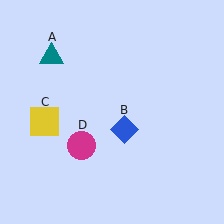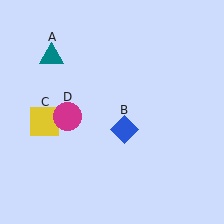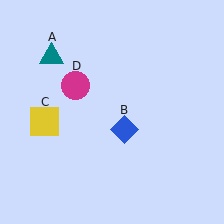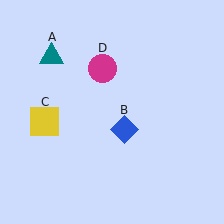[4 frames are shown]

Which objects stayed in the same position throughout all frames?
Teal triangle (object A) and blue diamond (object B) and yellow square (object C) remained stationary.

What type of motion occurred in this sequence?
The magenta circle (object D) rotated clockwise around the center of the scene.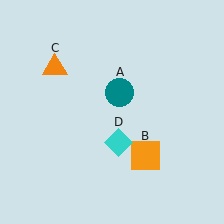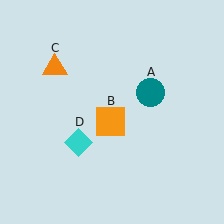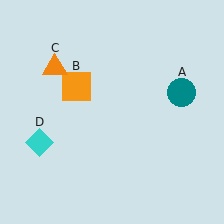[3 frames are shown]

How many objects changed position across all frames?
3 objects changed position: teal circle (object A), orange square (object B), cyan diamond (object D).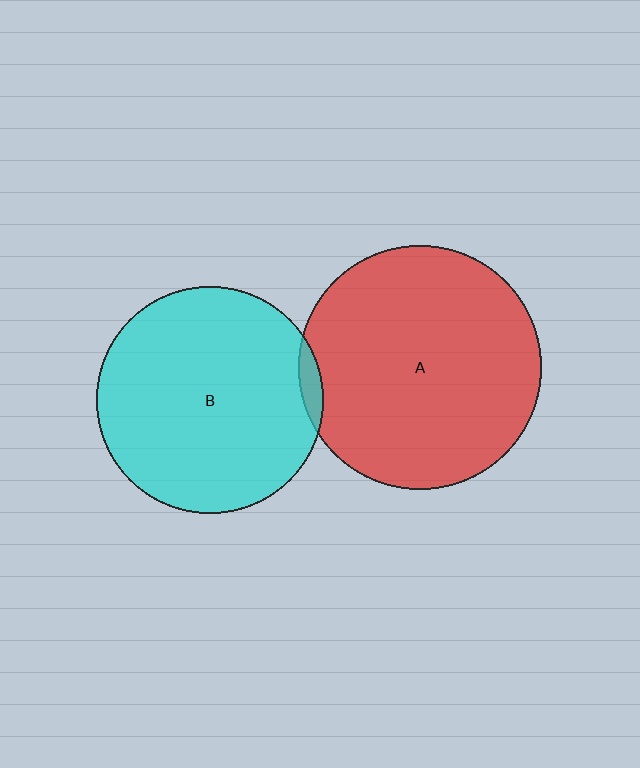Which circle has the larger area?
Circle A (red).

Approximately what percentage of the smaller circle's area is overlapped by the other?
Approximately 5%.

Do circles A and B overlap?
Yes.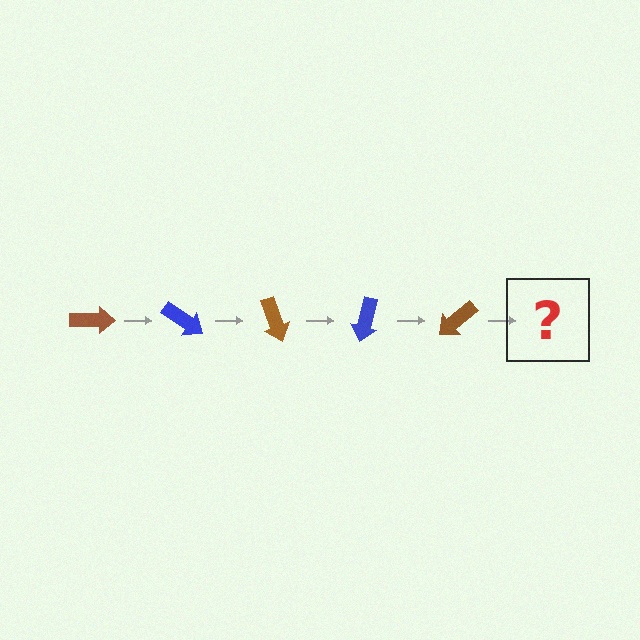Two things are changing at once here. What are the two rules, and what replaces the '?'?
The two rules are that it rotates 35 degrees each step and the color cycles through brown and blue. The '?' should be a blue arrow, rotated 175 degrees from the start.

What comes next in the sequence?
The next element should be a blue arrow, rotated 175 degrees from the start.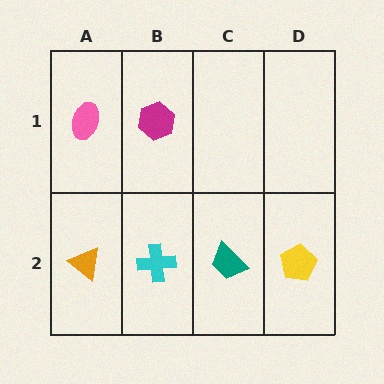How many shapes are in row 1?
2 shapes.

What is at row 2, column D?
A yellow pentagon.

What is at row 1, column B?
A magenta hexagon.